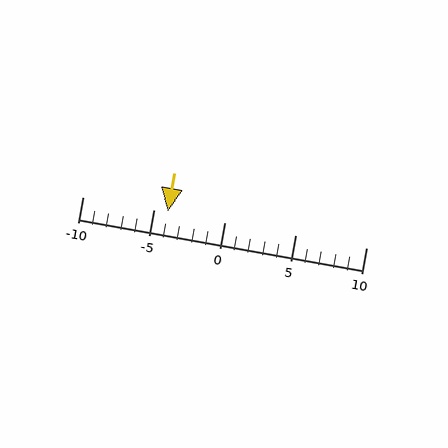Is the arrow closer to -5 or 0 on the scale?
The arrow is closer to -5.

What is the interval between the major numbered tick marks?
The major tick marks are spaced 5 units apart.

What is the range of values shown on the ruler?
The ruler shows values from -10 to 10.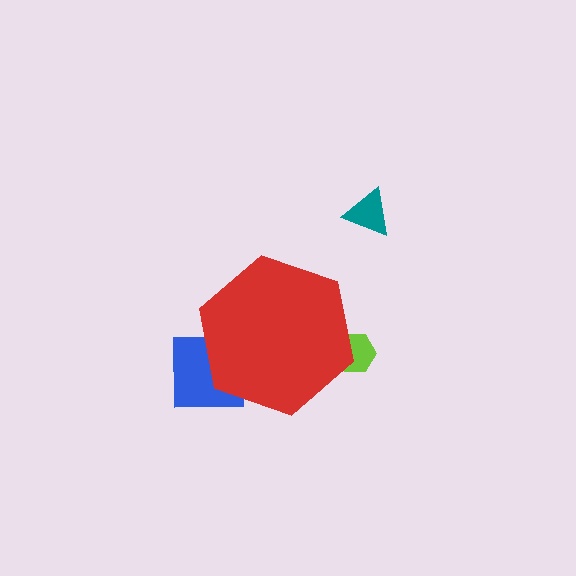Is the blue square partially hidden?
Yes, the blue square is partially hidden behind the red hexagon.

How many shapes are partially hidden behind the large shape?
2 shapes are partially hidden.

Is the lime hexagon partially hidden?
Yes, the lime hexagon is partially hidden behind the red hexagon.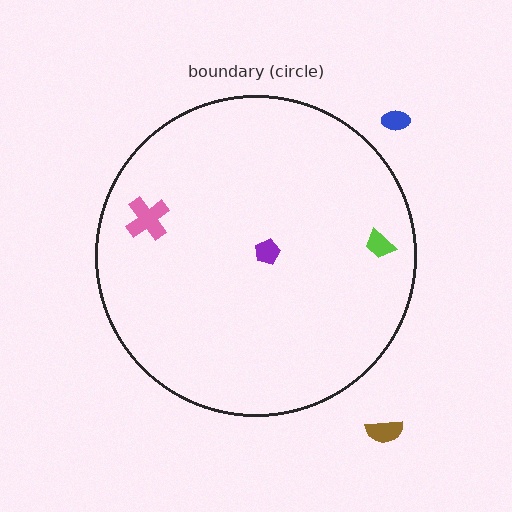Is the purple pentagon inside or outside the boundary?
Inside.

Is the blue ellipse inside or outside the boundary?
Outside.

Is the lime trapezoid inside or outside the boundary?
Inside.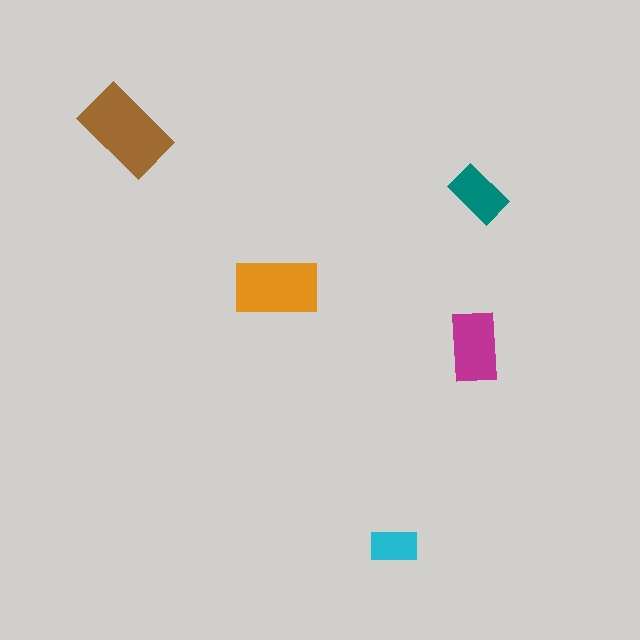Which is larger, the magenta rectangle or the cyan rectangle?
The magenta one.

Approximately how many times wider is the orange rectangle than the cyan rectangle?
About 2 times wider.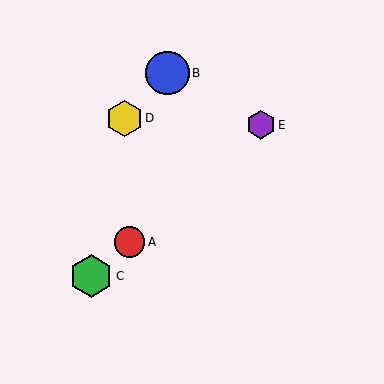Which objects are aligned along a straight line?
Objects A, C, E are aligned along a straight line.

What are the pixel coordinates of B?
Object B is at (167, 73).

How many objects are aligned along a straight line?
3 objects (A, C, E) are aligned along a straight line.